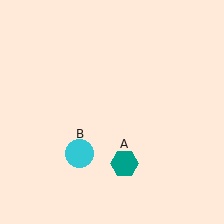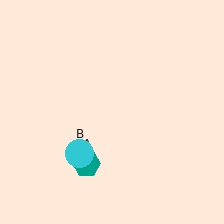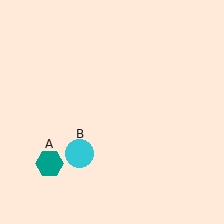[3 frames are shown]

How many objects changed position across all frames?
1 object changed position: teal hexagon (object A).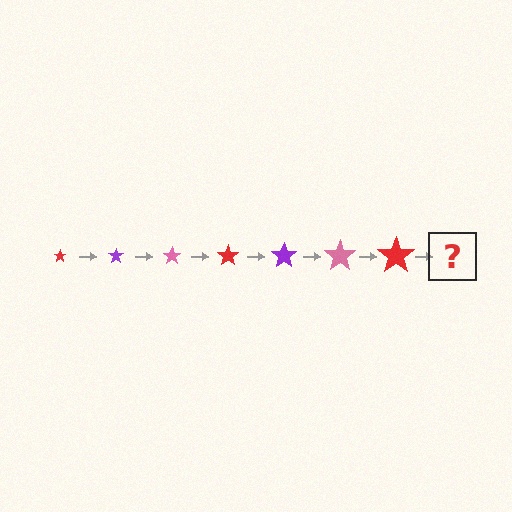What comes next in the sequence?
The next element should be a purple star, larger than the previous one.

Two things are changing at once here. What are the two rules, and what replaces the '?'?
The two rules are that the star grows larger each step and the color cycles through red, purple, and pink. The '?' should be a purple star, larger than the previous one.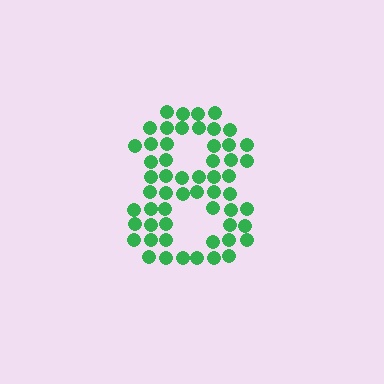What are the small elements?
The small elements are circles.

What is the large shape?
The large shape is the digit 8.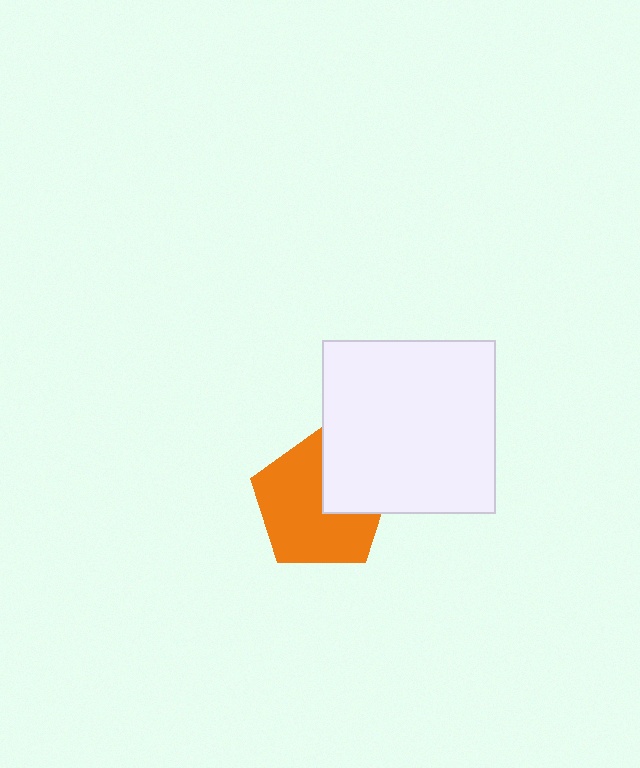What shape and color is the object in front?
The object in front is a white square.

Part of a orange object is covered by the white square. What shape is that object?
It is a pentagon.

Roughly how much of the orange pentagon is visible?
Most of it is visible (roughly 69%).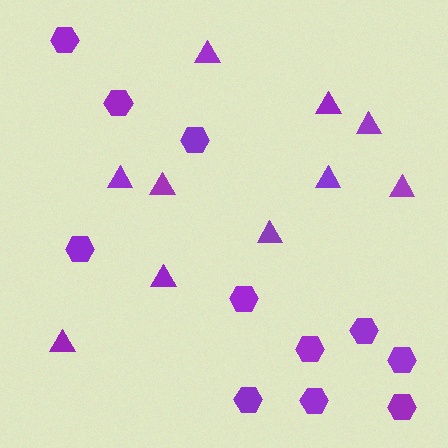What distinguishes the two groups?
There are 2 groups: one group of triangles (10) and one group of hexagons (11).